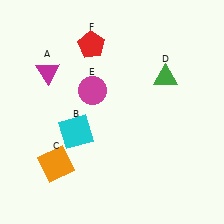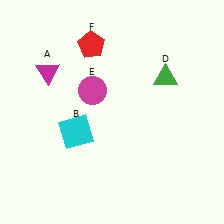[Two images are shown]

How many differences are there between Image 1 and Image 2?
There is 1 difference between the two images.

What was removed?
The orange square (C) was removed in Image 2.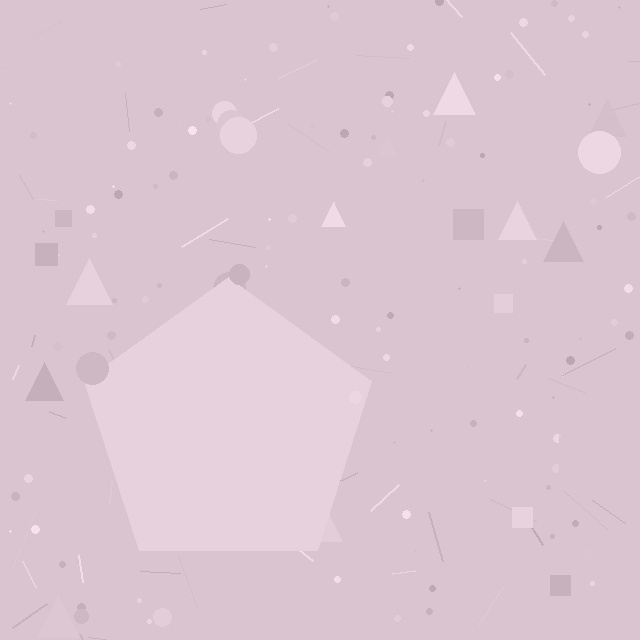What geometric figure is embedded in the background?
A pentagon is embedded in the background.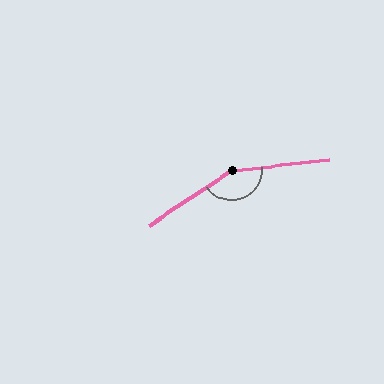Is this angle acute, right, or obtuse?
It is obtuse.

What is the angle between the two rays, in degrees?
Approximately 152 degrees.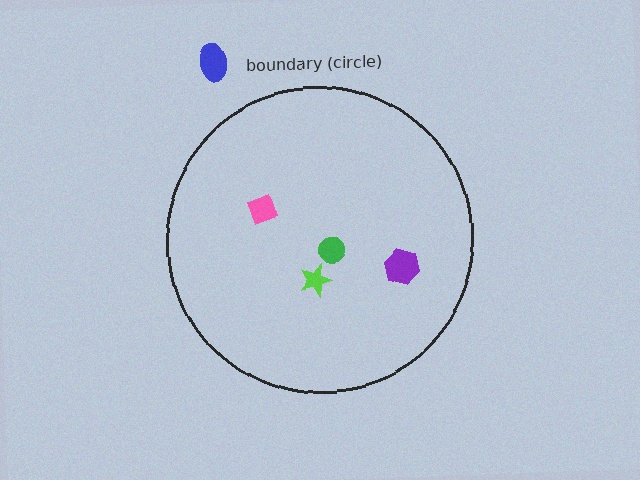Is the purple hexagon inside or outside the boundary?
Inside.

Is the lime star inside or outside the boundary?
Inside.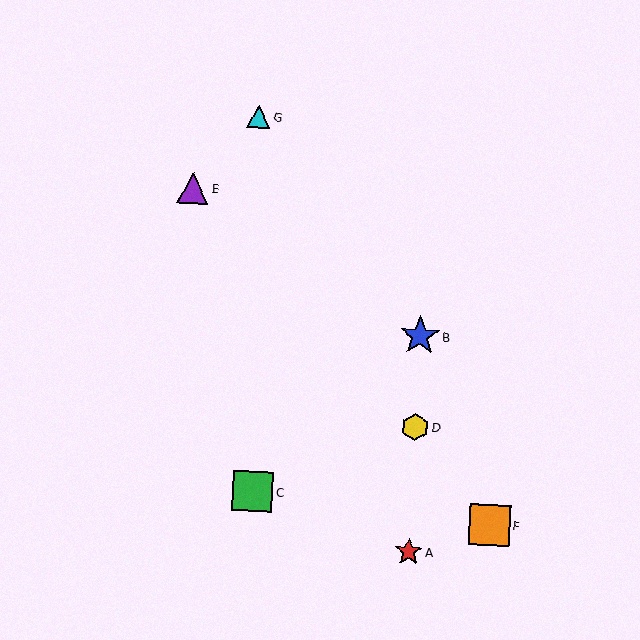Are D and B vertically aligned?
Yes, both are at x≈415.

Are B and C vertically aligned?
No, B is at x≈420 and C is at x≈253.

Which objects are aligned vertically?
Objects A, B, D are aligned vertically.